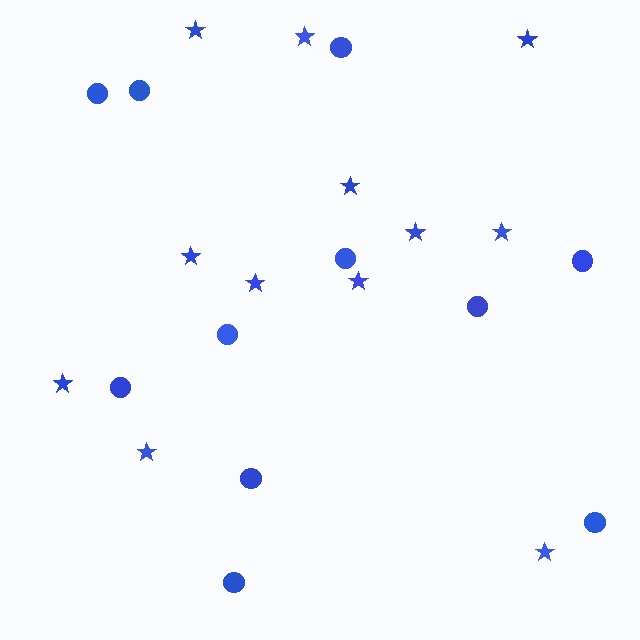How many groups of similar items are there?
There are 2 groups: one group of circles (11) and one group of stars (12).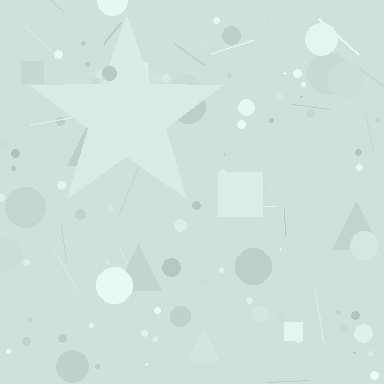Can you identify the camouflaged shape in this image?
The camouflaged shape is a star.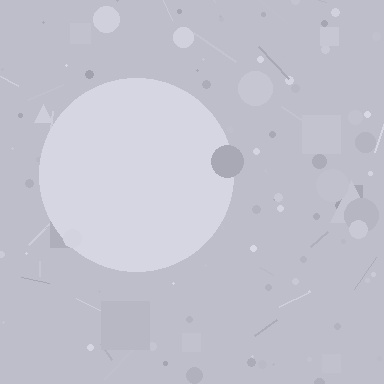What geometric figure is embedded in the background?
A circle is embedded in the background.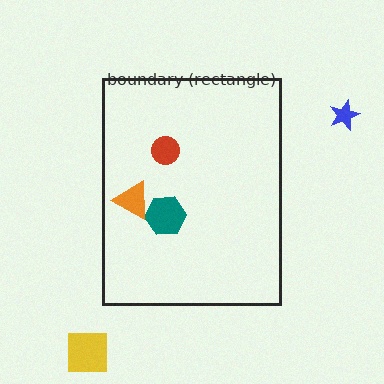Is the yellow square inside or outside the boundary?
Outside.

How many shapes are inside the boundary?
3 inside, 2 outside.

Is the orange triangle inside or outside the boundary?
Inside.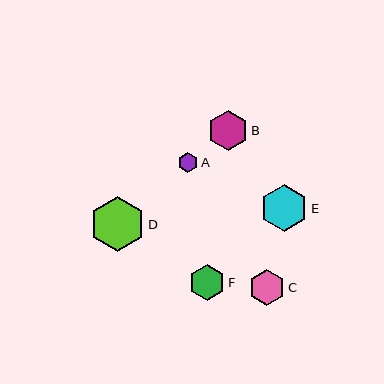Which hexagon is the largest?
Hexagon D is the largest with a size of approximately 55 pixels.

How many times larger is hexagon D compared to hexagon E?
Hexagon D is approximately 1.2 times the size of hexagon E.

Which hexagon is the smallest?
Hexagon A is the smallest with a size of approximately 20 pixels.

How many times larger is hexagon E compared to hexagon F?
Hexagon E is approximately 1.3 times the size of hexagon F.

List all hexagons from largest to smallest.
From largest to smallest: D, E, B, C, F, A.